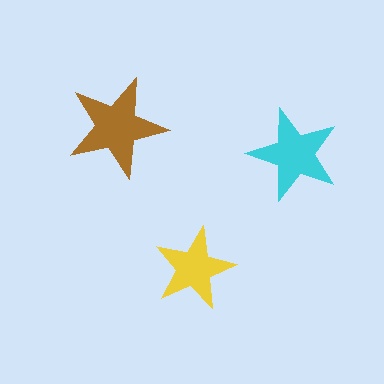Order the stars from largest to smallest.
the brown one, the cyan one, the yellow one.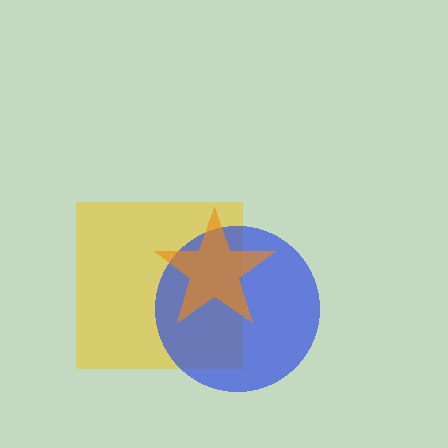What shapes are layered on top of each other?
The layered shapes are: a yellow square, a blue circle, an orange star.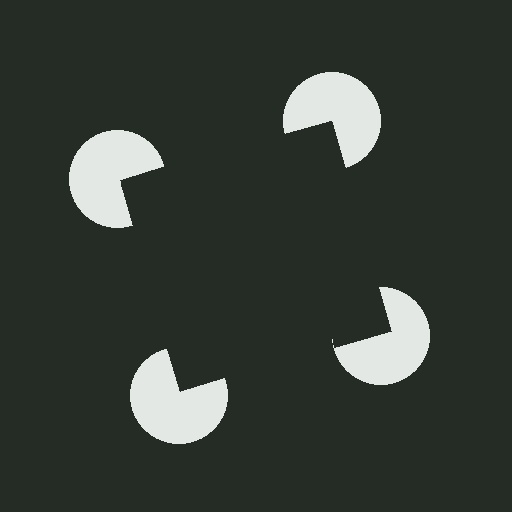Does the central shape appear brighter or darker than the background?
It typically appears slightly darker than the background, even though no actual brightness change is drawn.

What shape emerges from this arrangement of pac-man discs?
An illusory square — its edges are inferred from the aligned wedge cuts in the pac-man discs, not physically drawn.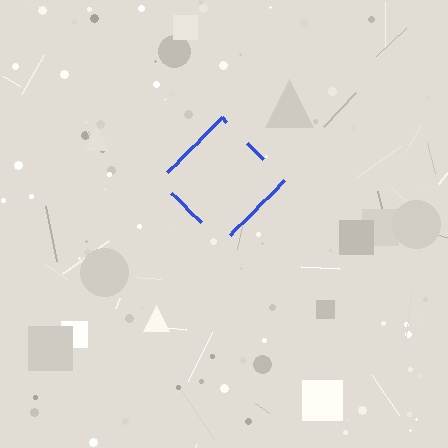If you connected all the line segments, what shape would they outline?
They would outline a diamond.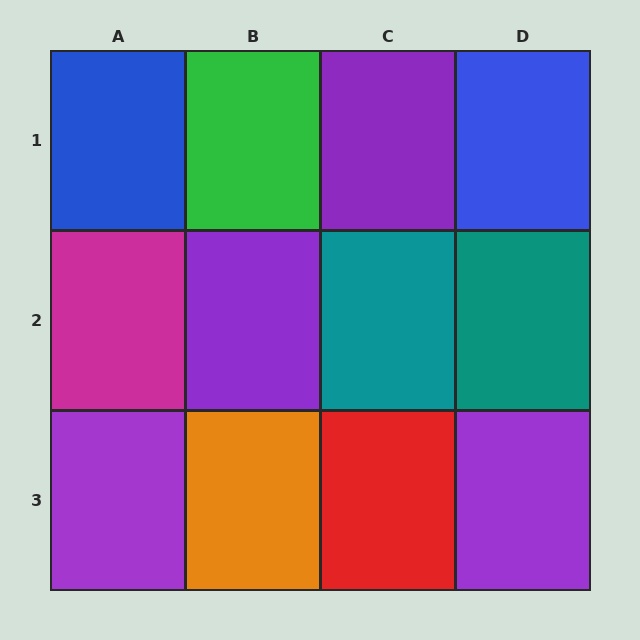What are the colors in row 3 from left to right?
Purple, orange, red, purple.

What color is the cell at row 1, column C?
Purple.